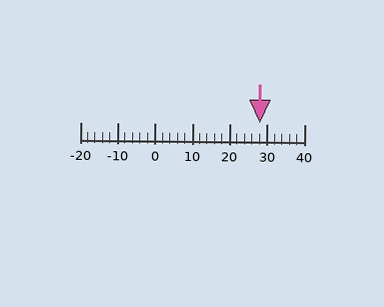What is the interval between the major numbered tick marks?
The major tick marks are spaced 10 units apart.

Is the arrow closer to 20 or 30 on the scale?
The arrow is closer to 30.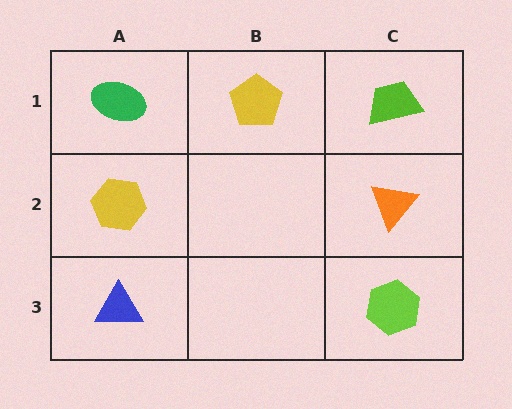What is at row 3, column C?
A lime hexagon.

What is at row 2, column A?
A yellow hexagon.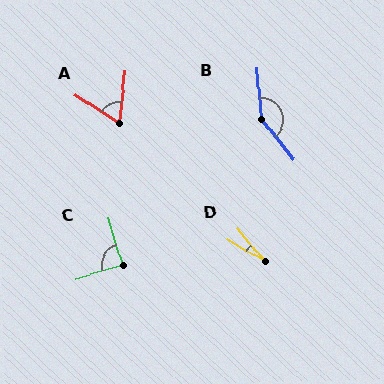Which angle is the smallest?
D, at approximately 20 degrees.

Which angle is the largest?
B, at approximately 146 degrees.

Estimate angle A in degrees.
Approximately 63 degrees.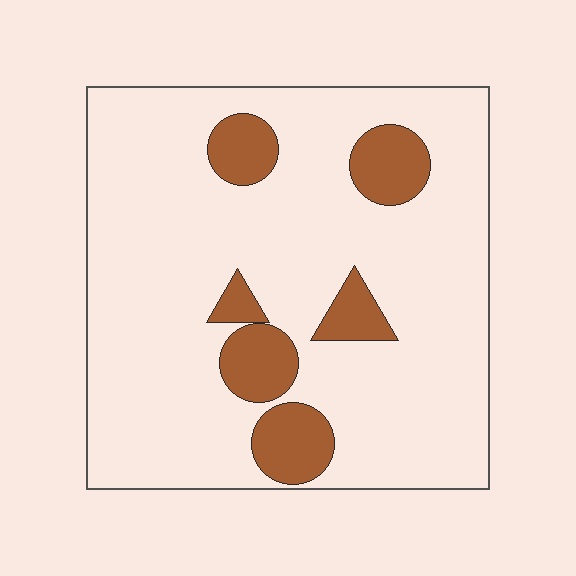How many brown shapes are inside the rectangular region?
6.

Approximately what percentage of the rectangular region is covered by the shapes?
Approximately 15%.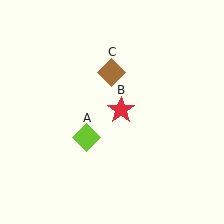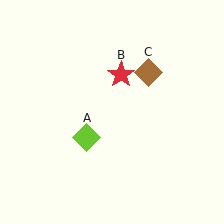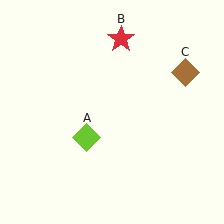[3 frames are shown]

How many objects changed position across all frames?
2 objects changed position: red star (object B), brown diamond (object C).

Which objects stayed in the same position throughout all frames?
Lime diamond (object A) remained stationary.